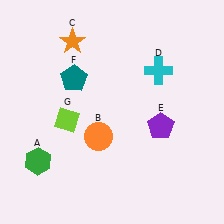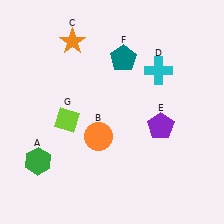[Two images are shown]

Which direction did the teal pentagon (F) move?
The teal pentagon (F) moved right.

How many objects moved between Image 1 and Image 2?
1 object moved between the two images.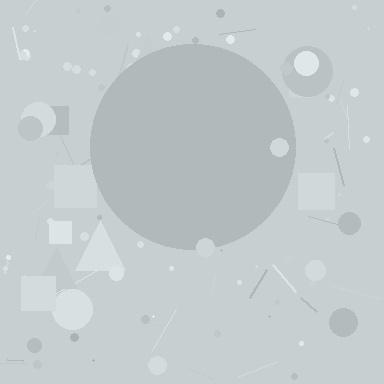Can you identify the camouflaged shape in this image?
The camouflaged shape is a circle.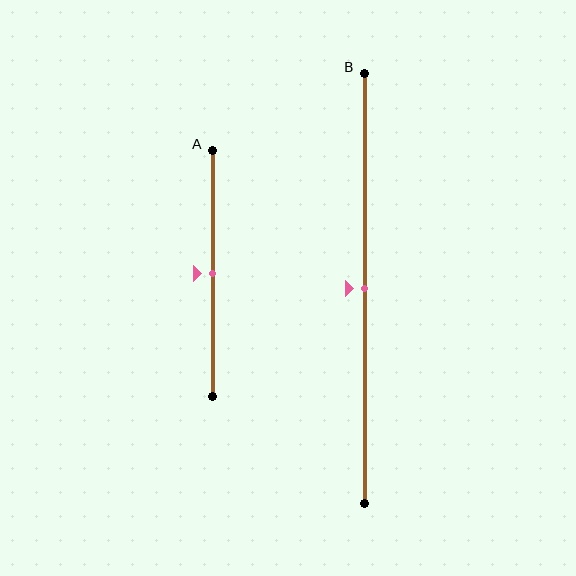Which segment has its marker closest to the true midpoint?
Segment A has its marker closest to the true midpoint.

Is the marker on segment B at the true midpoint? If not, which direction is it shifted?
Yes, the marker on segment B is at the true midpoint.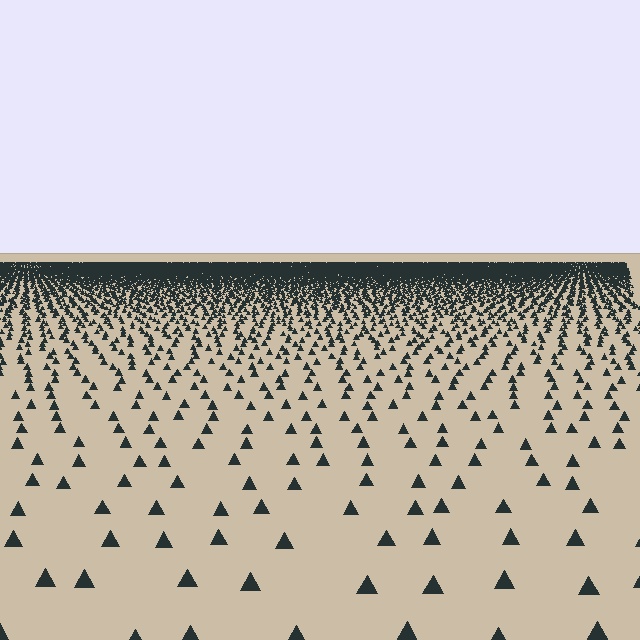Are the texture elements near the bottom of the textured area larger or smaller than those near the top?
Larger. Near the bottom, elements are closer to the viewer and appear at a bigger on-screen size.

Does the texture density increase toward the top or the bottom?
Density increases toward the top.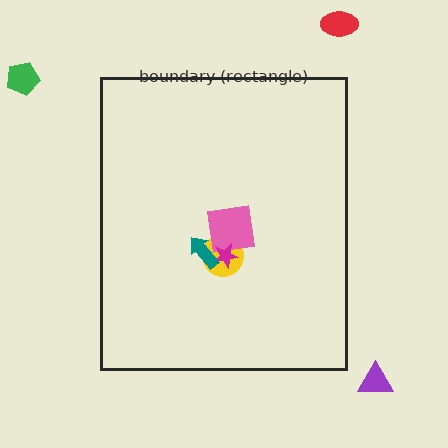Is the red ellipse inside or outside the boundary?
Outside.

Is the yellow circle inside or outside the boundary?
Inside.